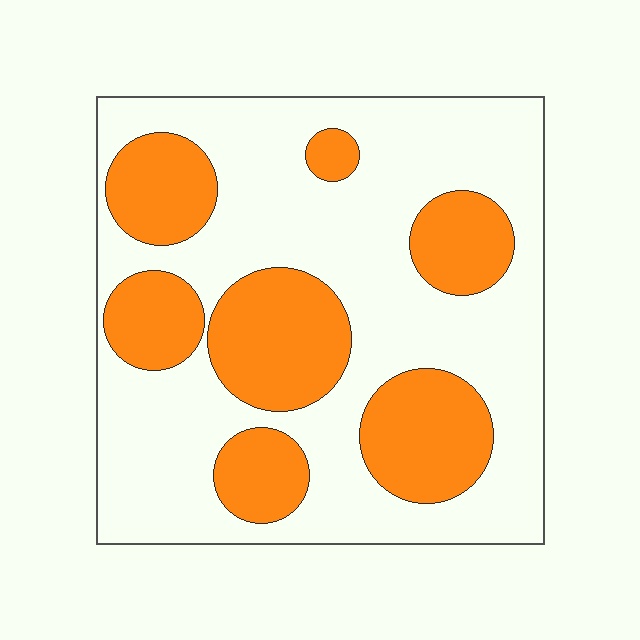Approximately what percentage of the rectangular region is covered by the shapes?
Approximately 35%.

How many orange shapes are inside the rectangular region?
7.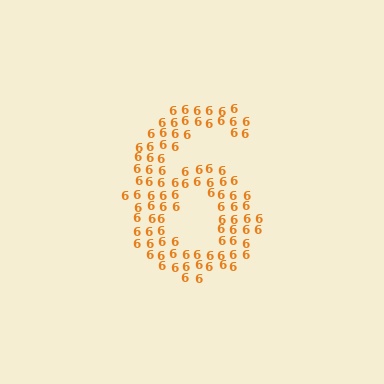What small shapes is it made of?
It is made of small digit 6's.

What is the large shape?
The large shape is the digit 6.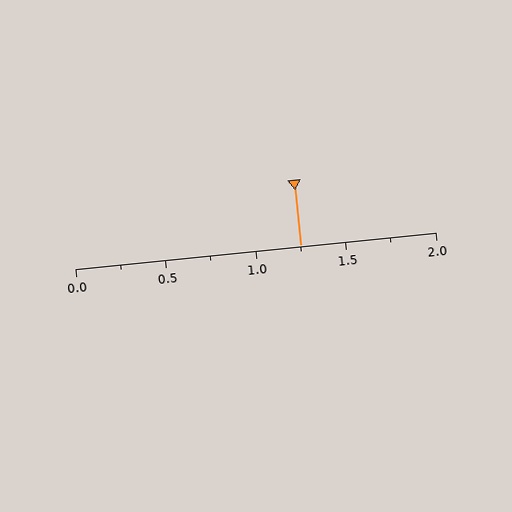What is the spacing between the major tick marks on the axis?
The major ticks are spaced 0.5 apart.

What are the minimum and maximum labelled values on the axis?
The axis runs from 0.0 to 2.0.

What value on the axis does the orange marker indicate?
The marker indicates approximately 1.25.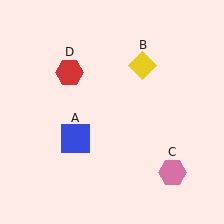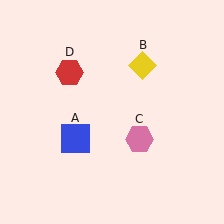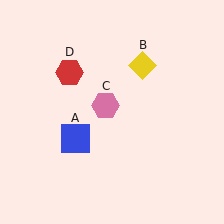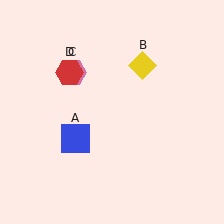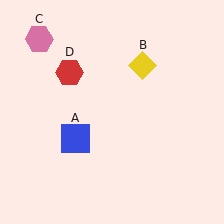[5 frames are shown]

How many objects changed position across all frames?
1 object changed position: pink hexagon (object C).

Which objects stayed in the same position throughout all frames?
Blue square (object A) and yellow diamond (object B) and red hexagon (object D) remained stationary.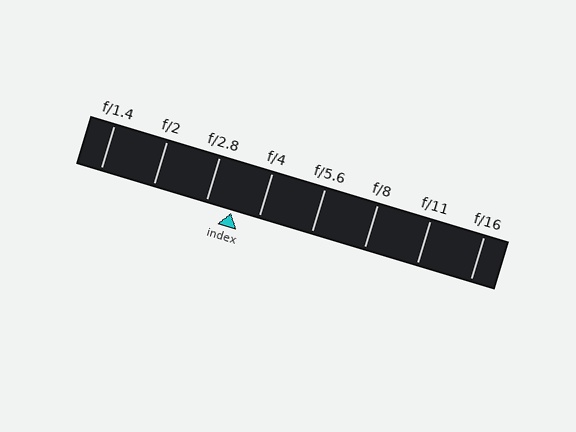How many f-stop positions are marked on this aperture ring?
There are 8 f-stop positions marked.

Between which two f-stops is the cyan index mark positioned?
The index mark is between f/2.8 and f/4.